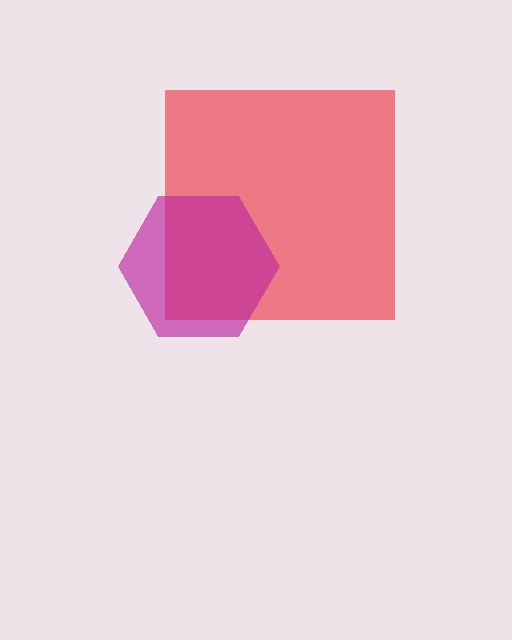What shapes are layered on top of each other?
The layered shapes are: a red square, a magenta hexagon.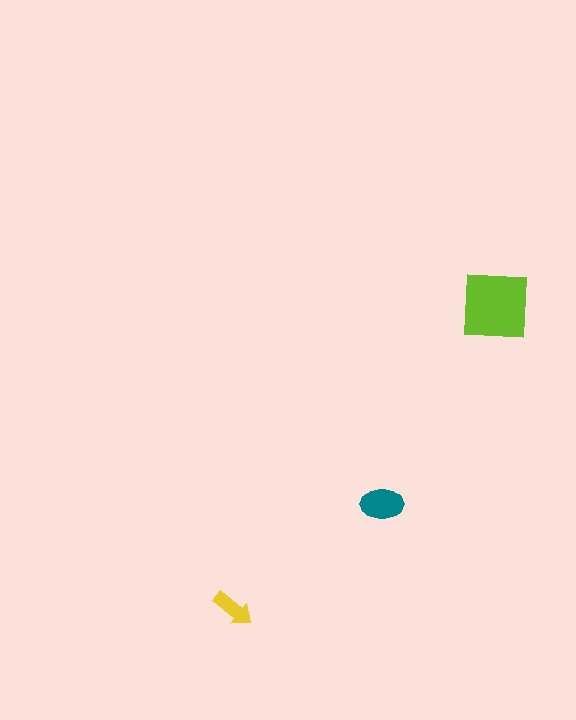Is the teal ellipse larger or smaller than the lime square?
Smaller.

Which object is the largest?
The lime square.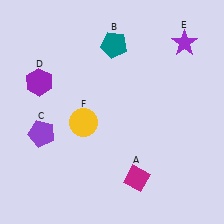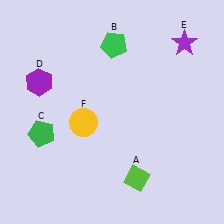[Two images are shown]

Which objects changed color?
A changed from magenta to lime. B changed from teal to green. C changed from purple to green.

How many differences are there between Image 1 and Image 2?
There are 3 differences between the two images.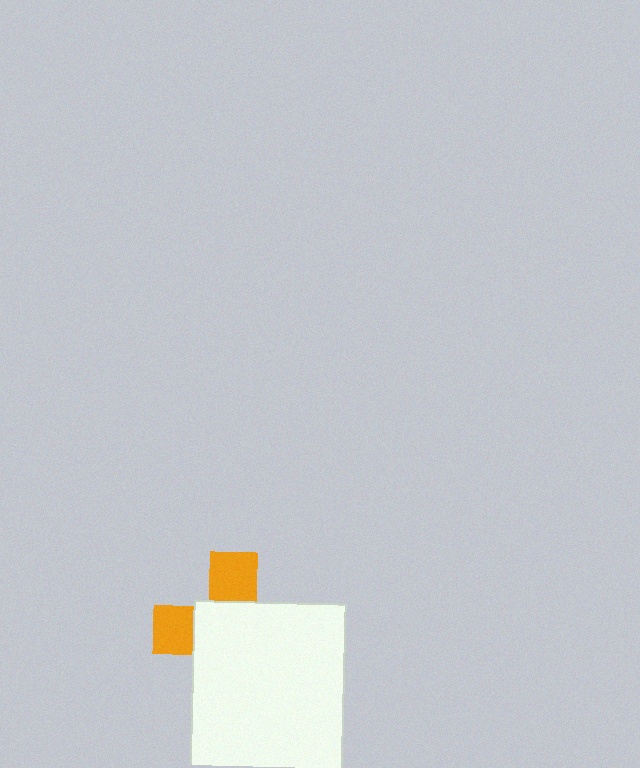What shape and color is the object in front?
The object in front is a white rectangle.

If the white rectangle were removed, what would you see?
You would see the complete orange cross.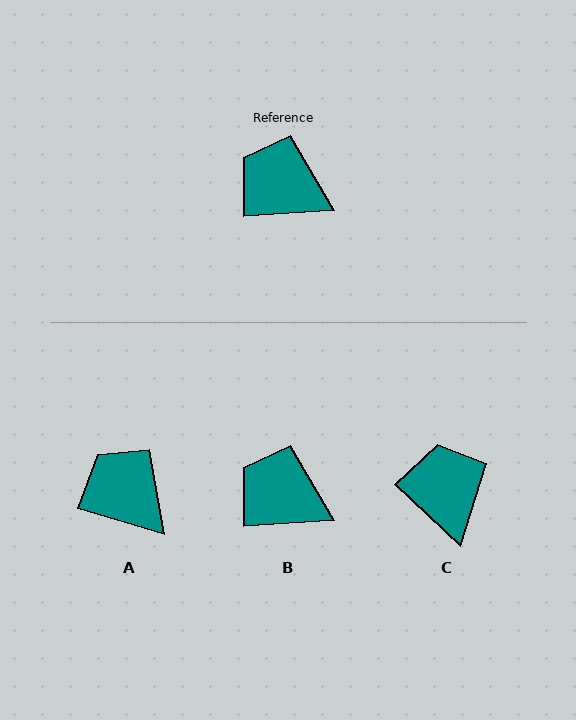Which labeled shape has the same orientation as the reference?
B.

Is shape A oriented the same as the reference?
No, it is off by about 20 degrees.